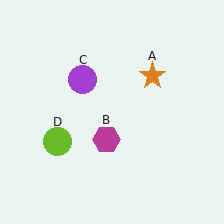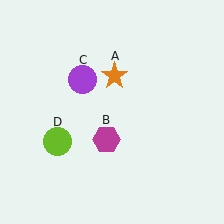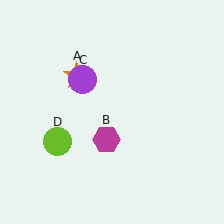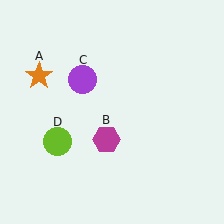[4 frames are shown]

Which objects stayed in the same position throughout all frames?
Magenta hexagon (object B) and purple circle (object C) and lime circle (object D) remained stationary.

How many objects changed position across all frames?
1 object changed position: orange star (object A).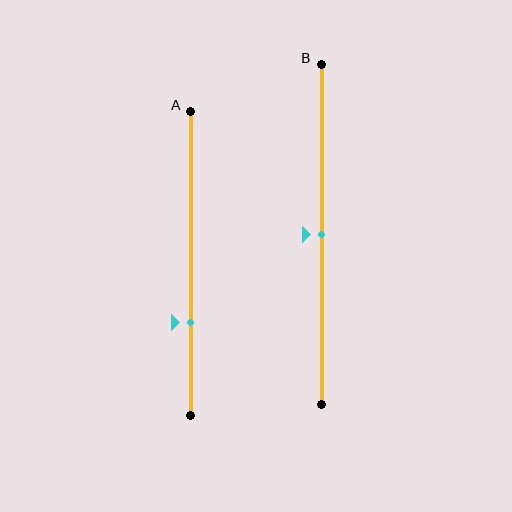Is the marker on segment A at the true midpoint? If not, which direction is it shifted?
No, the marker on segment A is shifted downward by about 19% of the segment length.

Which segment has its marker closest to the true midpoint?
Segment B has its marker closest to the true midpoint.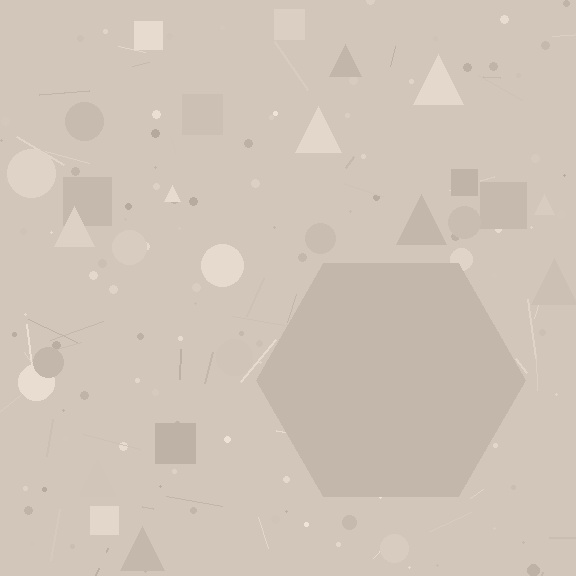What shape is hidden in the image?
A hexagon is hidden in the image.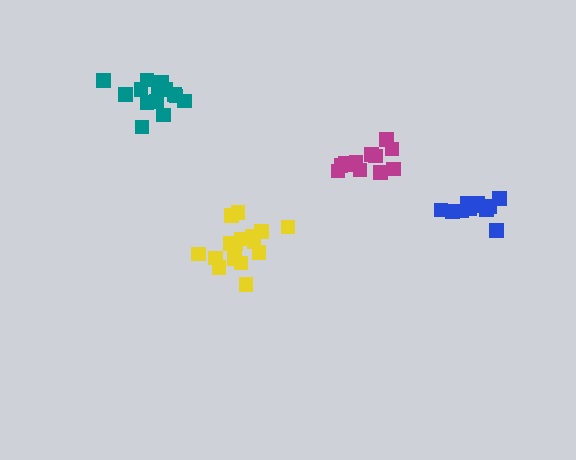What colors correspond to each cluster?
The clusters are colored: yellow, teal, blue, magenta.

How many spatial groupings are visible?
There are 4 spatial groupings.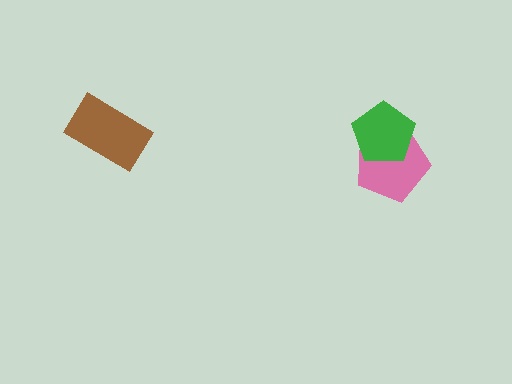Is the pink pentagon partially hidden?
Yes, it is partially covered by another shape.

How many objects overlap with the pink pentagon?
1 object overlaps with the pink pentagon.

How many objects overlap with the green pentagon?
1 object overlaps with the green pentagon.